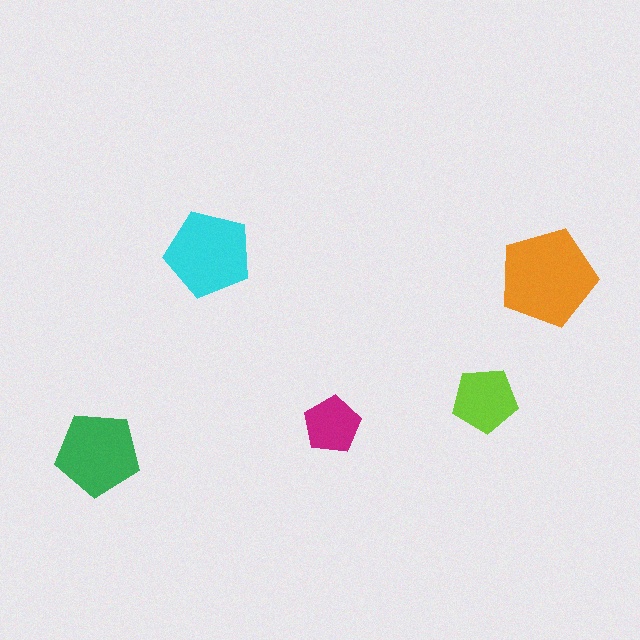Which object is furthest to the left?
The green pentagon is leftmost.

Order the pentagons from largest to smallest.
the orange one, the cyan one, the green one, the lime one, the magenta one.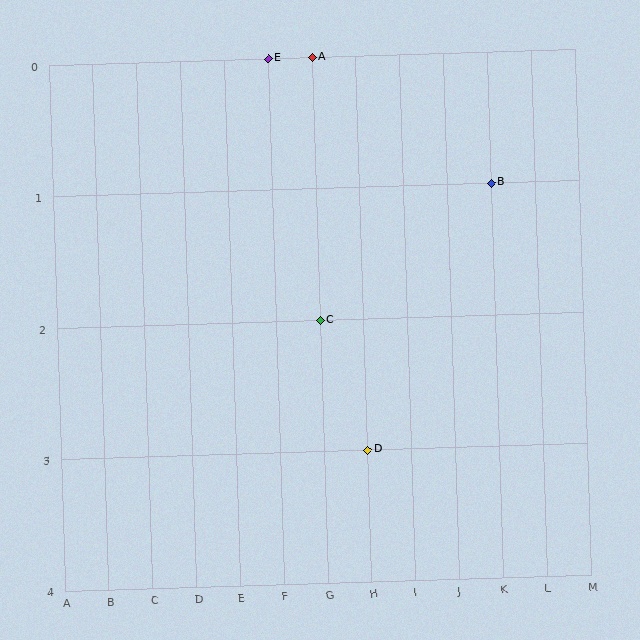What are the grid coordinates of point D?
Point D is at grid coordinates (H, 3).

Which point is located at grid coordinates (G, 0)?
Point A is at (G, 0).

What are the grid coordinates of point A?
Point A is at grid coordinates (G, 0).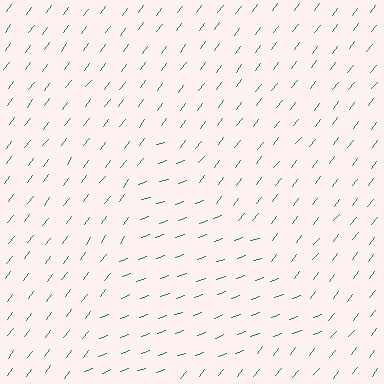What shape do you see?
I see a triangle.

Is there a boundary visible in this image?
Yes, there is a texture boundary formed by a change in line orientation.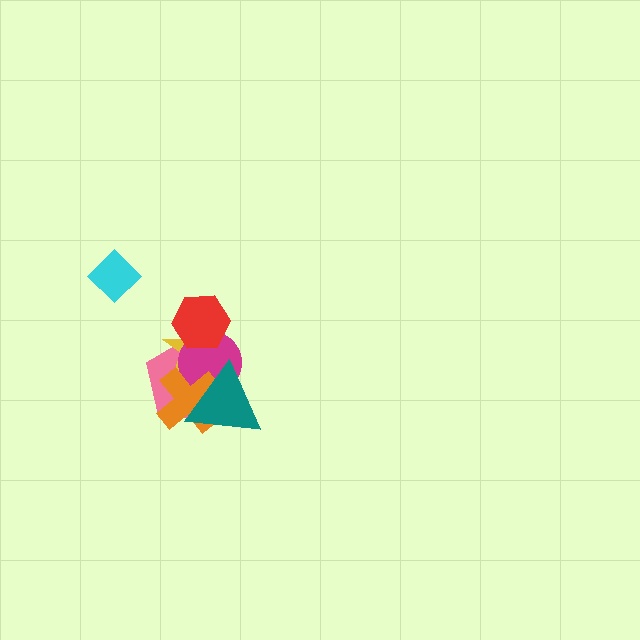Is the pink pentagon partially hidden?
Yes, it is partially covered by another shape.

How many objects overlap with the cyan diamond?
0 objects overlap with the cyan diamond.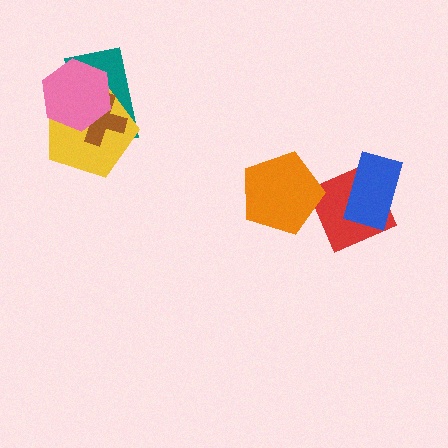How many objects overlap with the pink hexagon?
3 objects overlap with the pink hexagon.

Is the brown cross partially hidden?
Yes, it is partially covered by another shape.